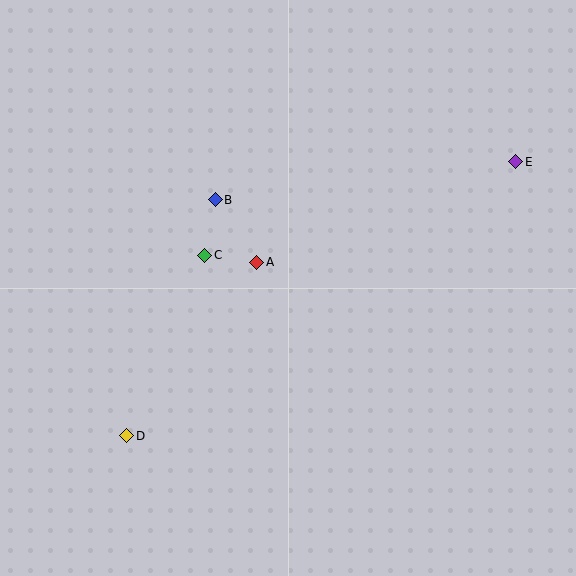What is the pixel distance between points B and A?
The distance between B and A is 75 pixels.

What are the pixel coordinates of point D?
Point D is at (127, 436).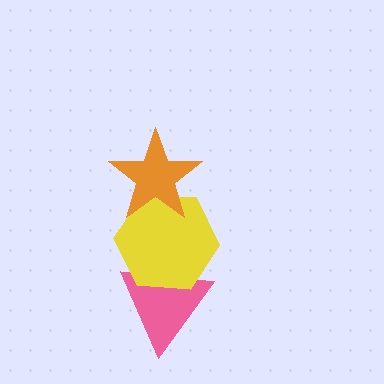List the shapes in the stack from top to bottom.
From top to bottom: the orange star, the yellow hexagon, the pink triangle.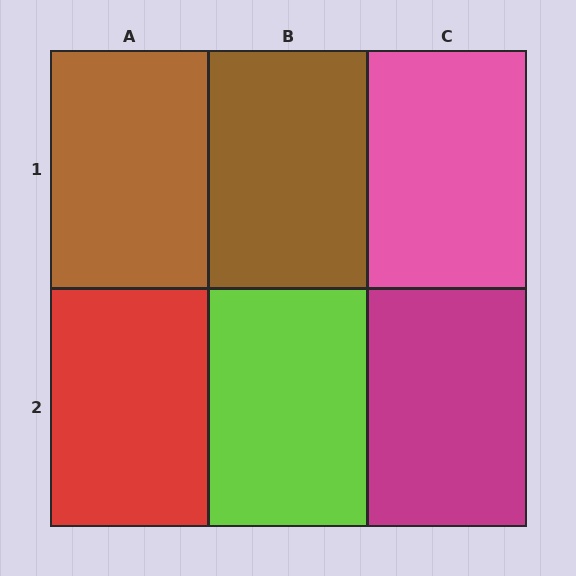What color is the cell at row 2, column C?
Magenta.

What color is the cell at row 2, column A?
Red.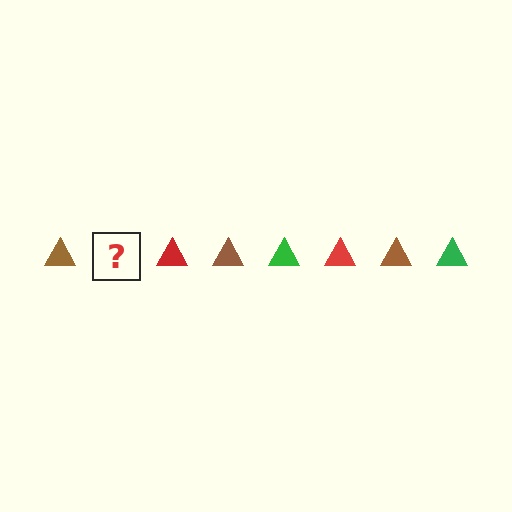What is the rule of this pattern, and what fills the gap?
The rule is that the pattern cycles through brown, green, red triangles. The gap should be filled with a green triangle.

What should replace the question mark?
The question mark should be replaced with a green triangle.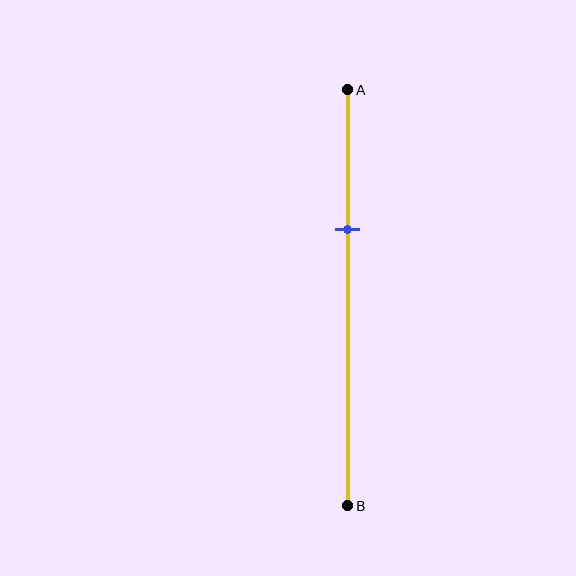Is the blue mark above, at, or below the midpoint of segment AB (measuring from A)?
The blue mark is above the midpoint of segment AB.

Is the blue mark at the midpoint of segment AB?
No, the mark is at about 35% from A, not at the 50% midpoint.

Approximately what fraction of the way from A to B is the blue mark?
The blue mark is approximately 35% of the way from A to B.